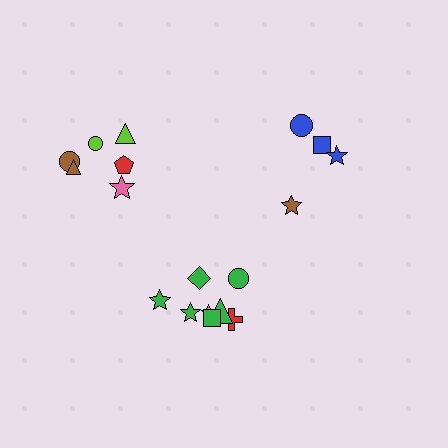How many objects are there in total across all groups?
There are 18 objects.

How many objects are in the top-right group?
There are 4 objects.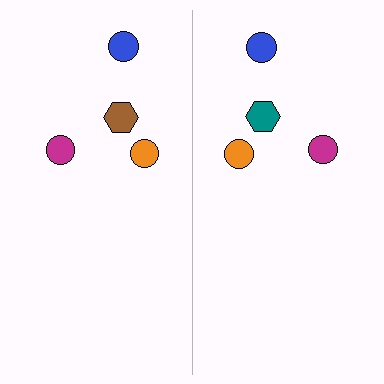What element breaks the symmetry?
The teal hexagon on the right side breaks the symmetry — its mirror counterpart is brown.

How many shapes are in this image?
There are 8 shapes in this image.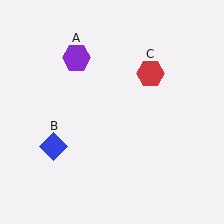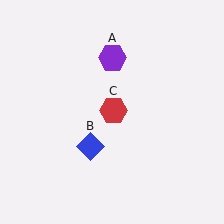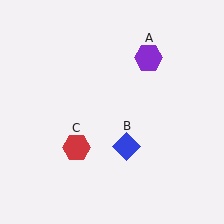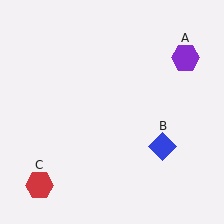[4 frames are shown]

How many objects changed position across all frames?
3 objects changed position: purple hexagon (object A), blue diamond (object B), red hexagon (object C).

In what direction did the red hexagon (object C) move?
The red hexagon (object C) moved down and to the left.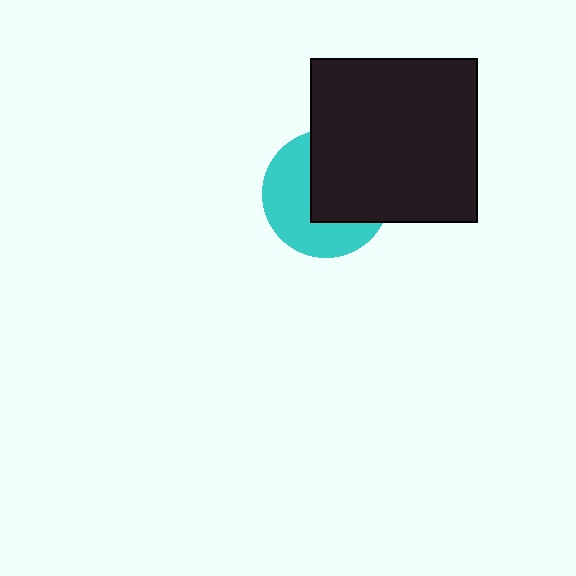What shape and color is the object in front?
The object in front is a black rectangle.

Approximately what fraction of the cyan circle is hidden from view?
Roughly 51% of the cyan circle is hidden behind the black rectangle.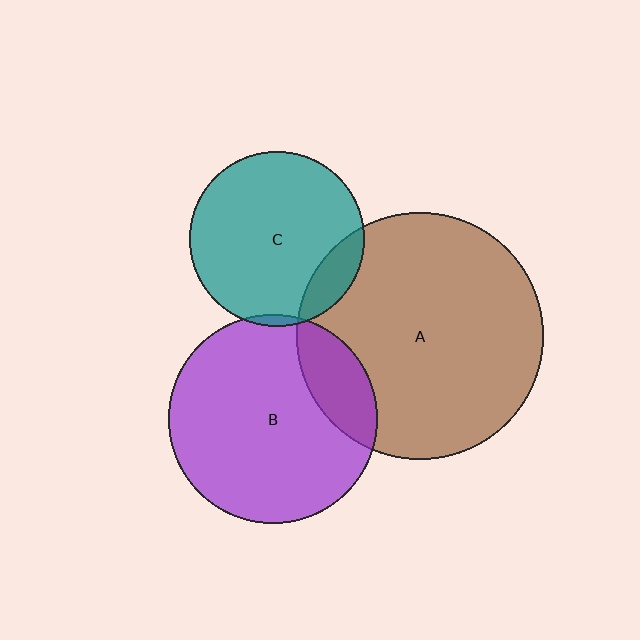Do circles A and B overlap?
Yes.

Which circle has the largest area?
Circle A (brown).